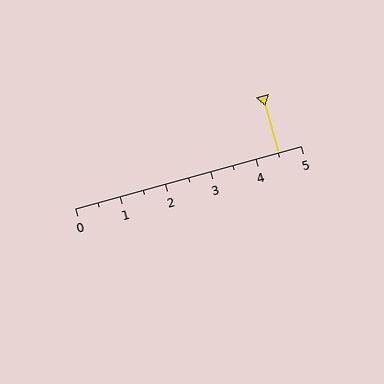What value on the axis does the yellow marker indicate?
The marker indicates approximately 4.5.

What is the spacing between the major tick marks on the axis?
The major ticks are spaced 1 apart.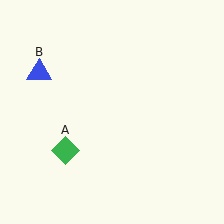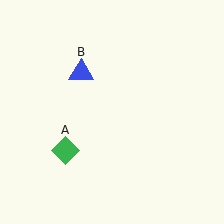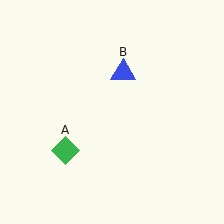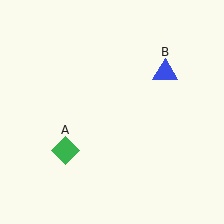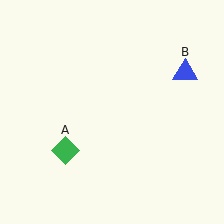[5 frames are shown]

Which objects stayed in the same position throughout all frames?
Green diamond (object A) remained stationary.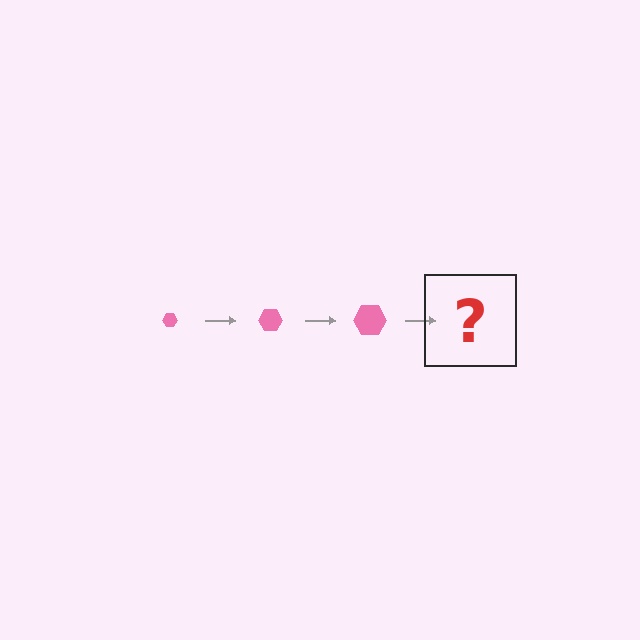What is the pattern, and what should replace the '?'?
The pattern is that the hexagon gets progressively larger each step. The '?' should be a pink hexagon, larger than the previous one.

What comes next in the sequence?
The next element should be a pink hexagon, larger than the previous one.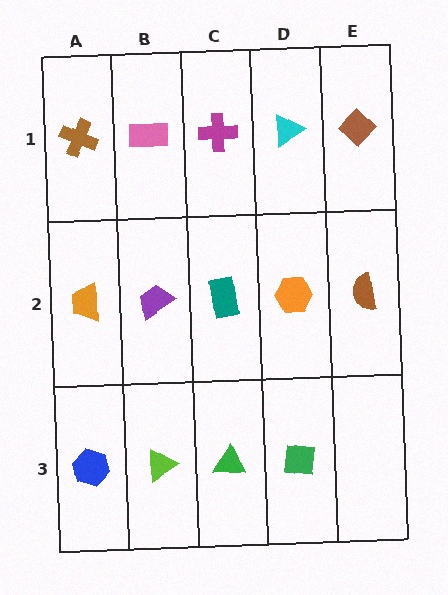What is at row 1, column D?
A cyan triangle.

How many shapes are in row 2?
5 shapes.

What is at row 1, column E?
A brown diamond.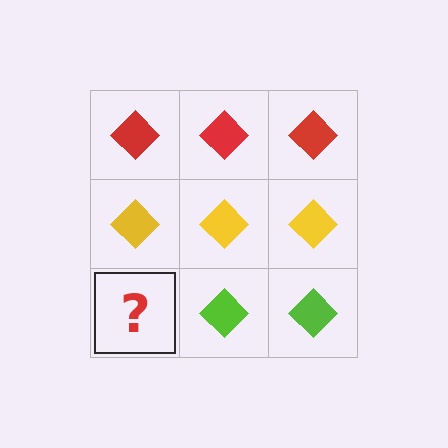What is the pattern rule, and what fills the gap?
The rule is that each row has a consistent color. The gap should be filled with a lime diamond.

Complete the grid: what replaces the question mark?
The question mark should be replaced with a lime diamond.